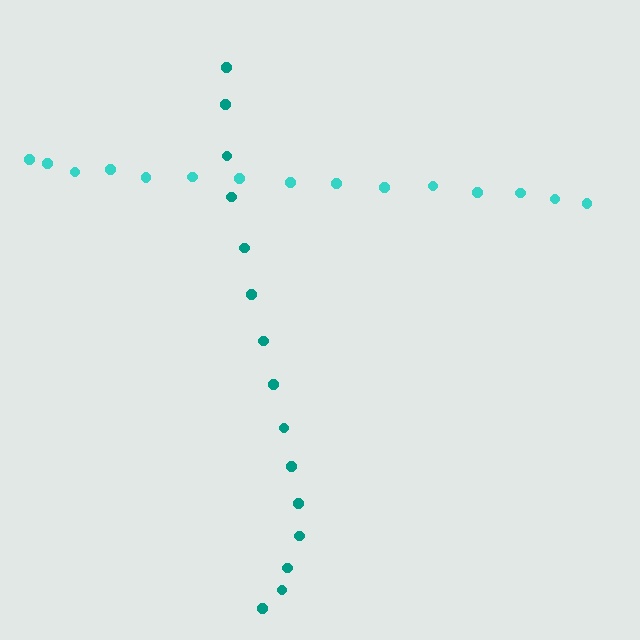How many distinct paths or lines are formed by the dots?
There are 2 distinct paths.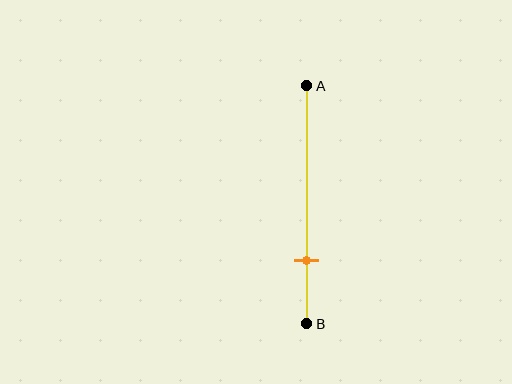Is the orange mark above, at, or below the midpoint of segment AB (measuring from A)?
The orange mark is below the midpoint of segment AB.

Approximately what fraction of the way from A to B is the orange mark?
The orange mark is approximately 75% of the way from A to B.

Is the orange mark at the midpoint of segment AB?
No, the mark is at about 75% from A, not at the 50% midpoint.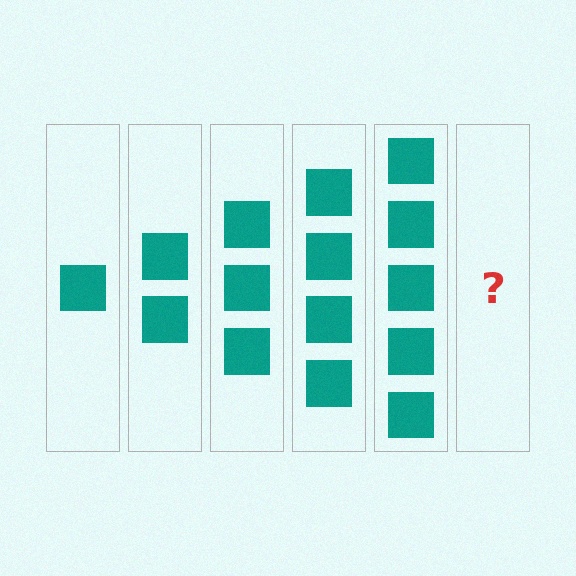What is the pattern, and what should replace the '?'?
The pattern is that each step adds one more square. The '?' should be 6 squares.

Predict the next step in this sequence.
The next step is 6 squares.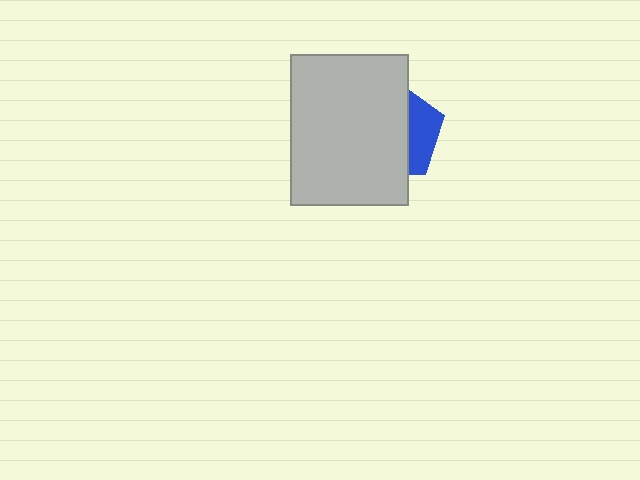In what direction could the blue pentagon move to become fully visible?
The blue pentagon could move right. That would shift it out from behind the light gray rectangle entirely.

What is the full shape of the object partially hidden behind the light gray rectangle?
The partially hidden object is a blue pentagon.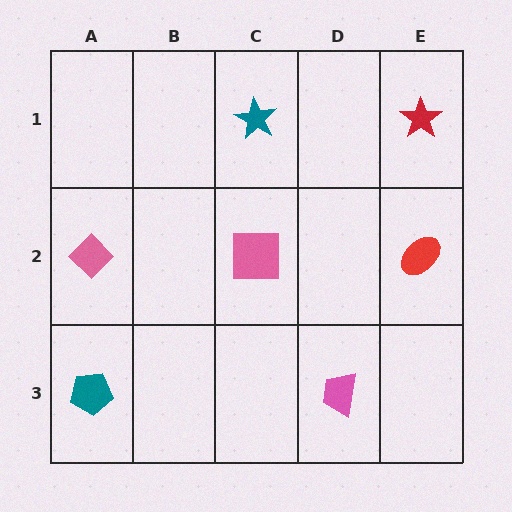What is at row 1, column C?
A teal star.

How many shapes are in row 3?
2 shapes.